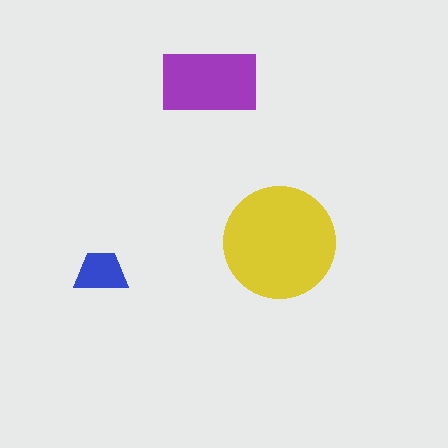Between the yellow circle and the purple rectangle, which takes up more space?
The yellow circle.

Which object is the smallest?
The blue trapezoid.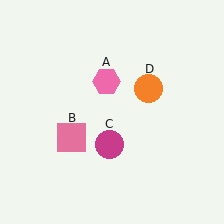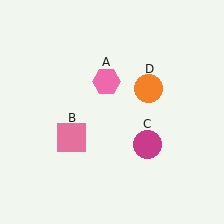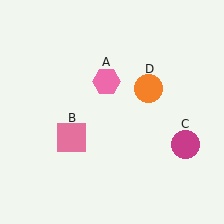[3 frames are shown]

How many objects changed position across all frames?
1 object changed position: magenta circle (object C).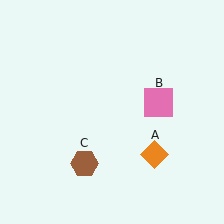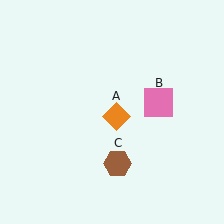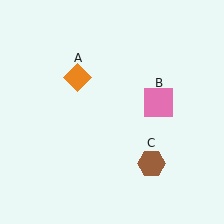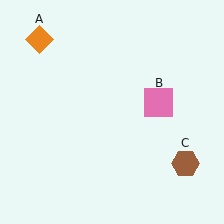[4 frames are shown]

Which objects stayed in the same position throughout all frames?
Pink square (object B) remained stationary.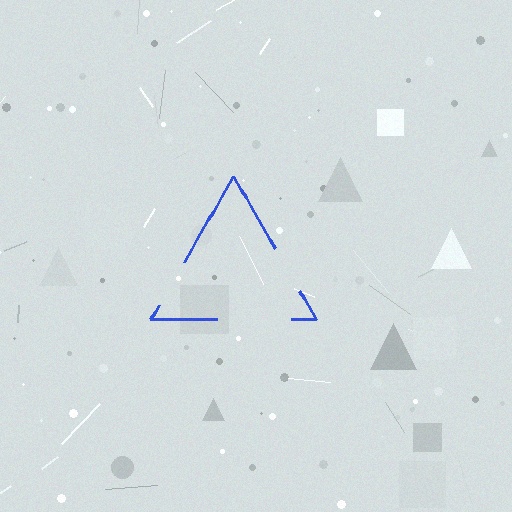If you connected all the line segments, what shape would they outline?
They would outline a triangle.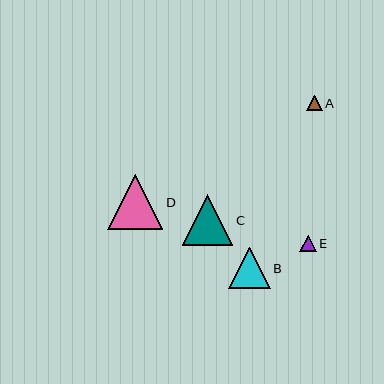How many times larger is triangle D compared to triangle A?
Triangle D is approximately 3.5 times the size of triangle A.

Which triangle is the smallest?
Triangle A is the smallest with a size of approximately 16 pixels.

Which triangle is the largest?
Triangle D is the largest with a size of approximately 55 pixels.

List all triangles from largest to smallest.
From largest to smallest: D, C, B, E, A.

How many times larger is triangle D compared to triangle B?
Triangle D is approximately 1.3 times the size of triangle B.